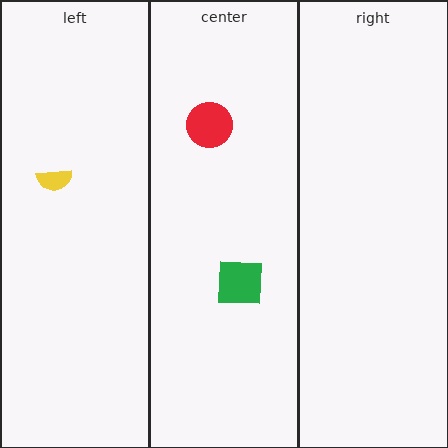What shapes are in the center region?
The red circle, the green square.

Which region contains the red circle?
The center region.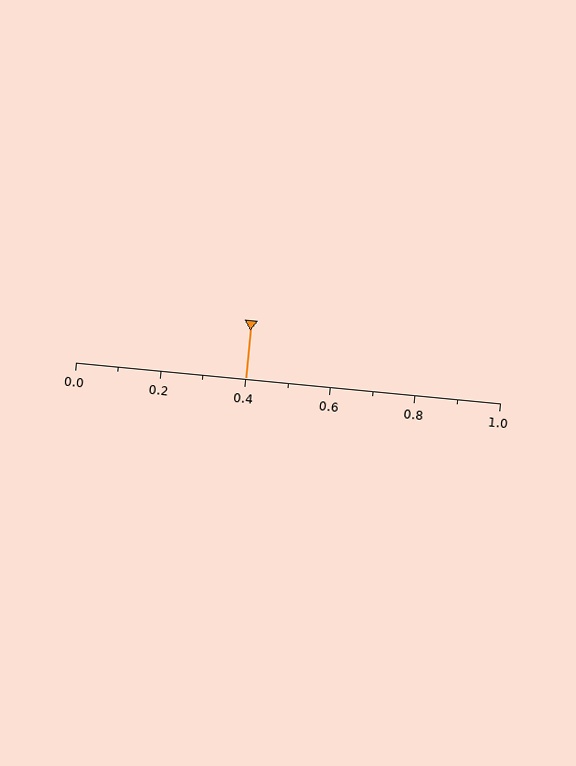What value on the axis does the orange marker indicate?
The marker indicates approximately 0.4.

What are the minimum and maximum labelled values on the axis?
The axis runs from 0.0 to 1.0.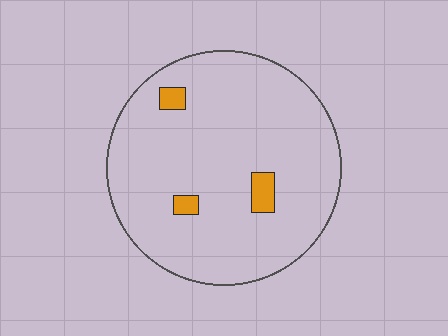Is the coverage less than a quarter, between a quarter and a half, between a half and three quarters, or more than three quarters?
Less than a quarter.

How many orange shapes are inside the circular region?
3.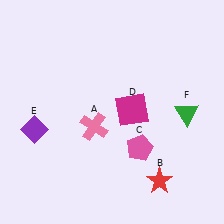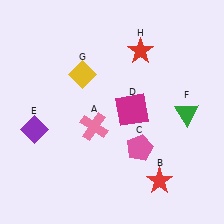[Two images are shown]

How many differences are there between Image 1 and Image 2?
There are 2 differences between the two images.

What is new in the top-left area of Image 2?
A yellow diamond (G) was added in the top-left area of Image 2.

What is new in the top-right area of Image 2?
A red star (H) was added in the top-right area of Image 2.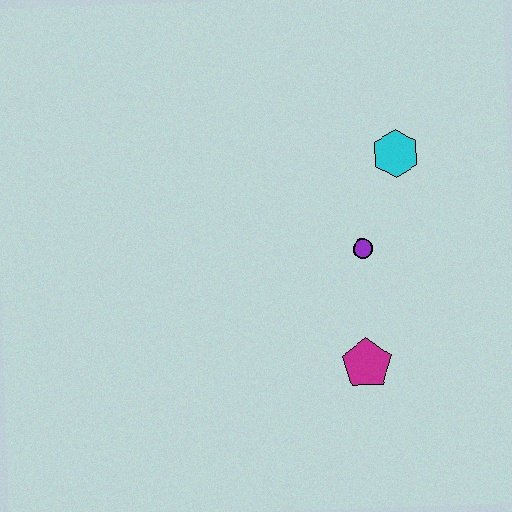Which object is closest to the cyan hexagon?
The purple circle is closest to the cyan hexagon.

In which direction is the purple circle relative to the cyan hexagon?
The purple circle is below the cyan hexagon.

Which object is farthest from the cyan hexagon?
The magenta pentagon is farthest from the cyan hexagon.